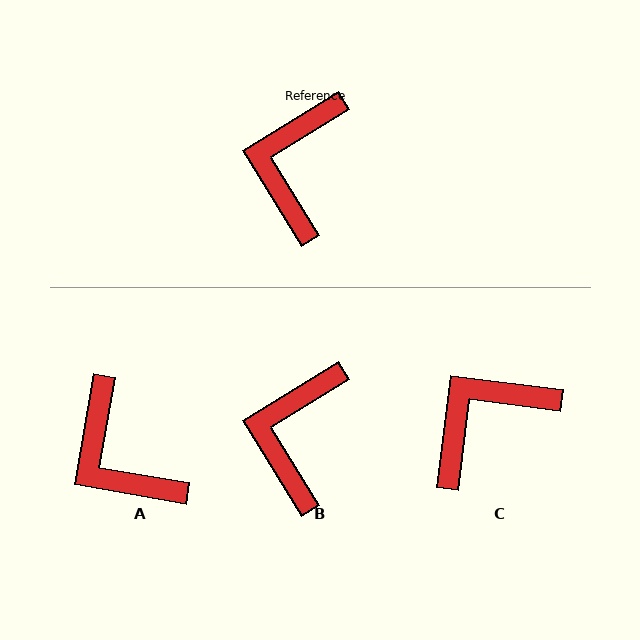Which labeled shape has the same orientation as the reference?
B.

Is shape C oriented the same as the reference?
No, it is off by about 39 degrees.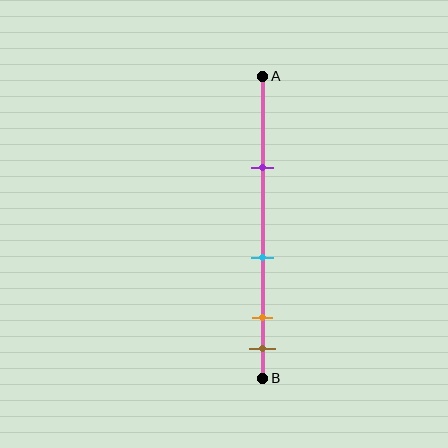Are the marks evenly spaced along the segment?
No, the marks are not evenly spaced.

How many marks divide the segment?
There are 4 marks dividing the segment.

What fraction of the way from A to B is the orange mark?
The orange mark is approximately 80% (0.8) of the way from A to B.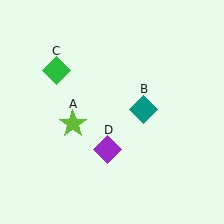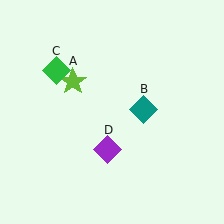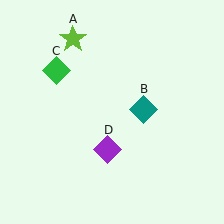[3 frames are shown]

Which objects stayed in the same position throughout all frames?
Teal diamond (object B) and green diamond (object C) and purple diamond (object D) remained stationary.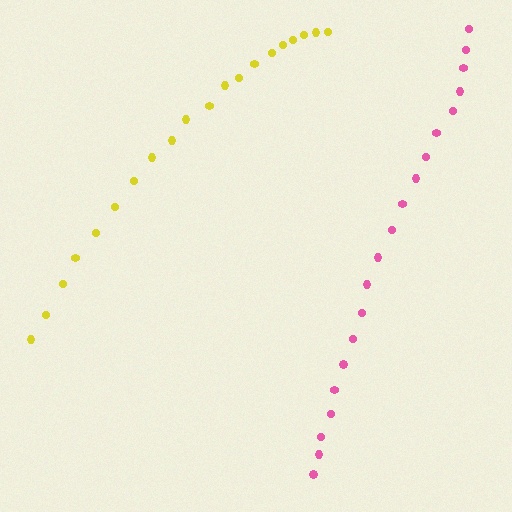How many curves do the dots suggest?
There are 2 distinct paths.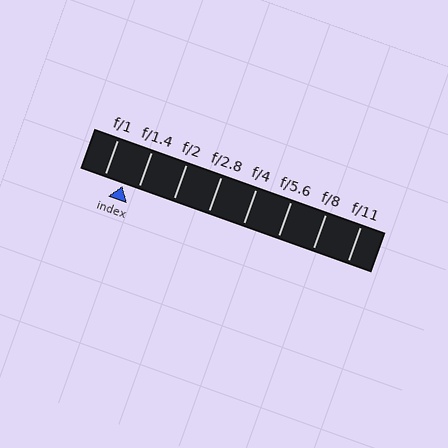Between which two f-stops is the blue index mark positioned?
The index mark is between f/1 and f/1.4.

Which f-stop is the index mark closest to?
The index mark is closest to f/1.4.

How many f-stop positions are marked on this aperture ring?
There are 8 f-stop positions marked.